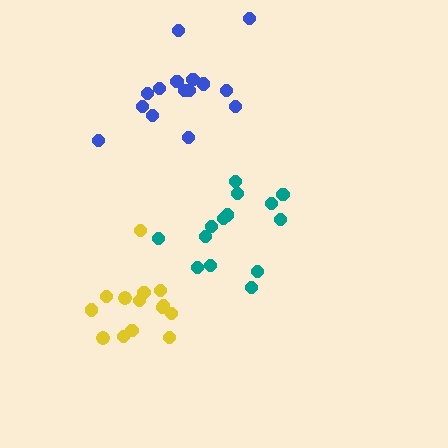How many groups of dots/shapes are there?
There are 3 groups.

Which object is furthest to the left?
The yellow cluster is leftmost.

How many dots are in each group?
Group 1: 15 dots, Group 2: 14 dots, Group 3: 14 dots (43 total).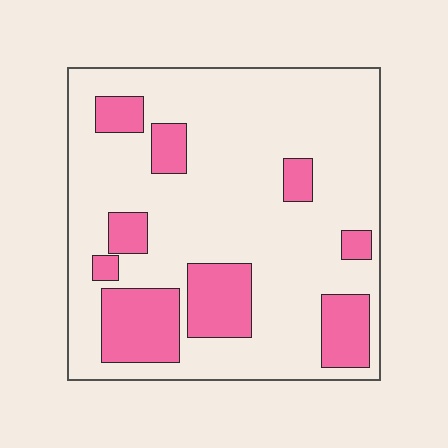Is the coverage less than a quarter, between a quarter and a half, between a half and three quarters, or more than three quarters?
Less than a quarter.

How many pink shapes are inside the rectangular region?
9.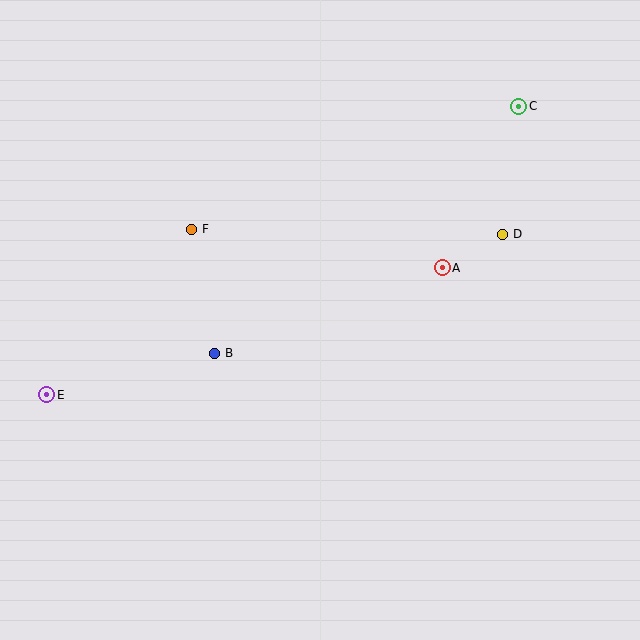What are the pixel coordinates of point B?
Point B is at (215, 353).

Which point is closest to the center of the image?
Point B at (215, 353) is closest to the center.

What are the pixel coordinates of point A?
Point A is at (442, 268).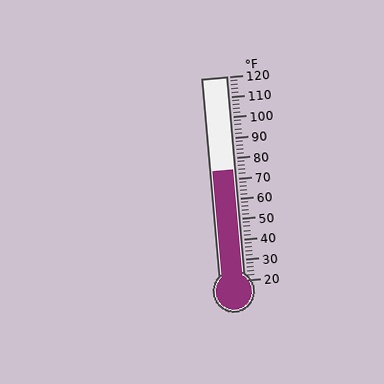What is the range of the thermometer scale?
The thermometer scale ranges from 20°F to 120°F.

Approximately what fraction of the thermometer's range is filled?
The thermometer is filled to approximately 55% of its range.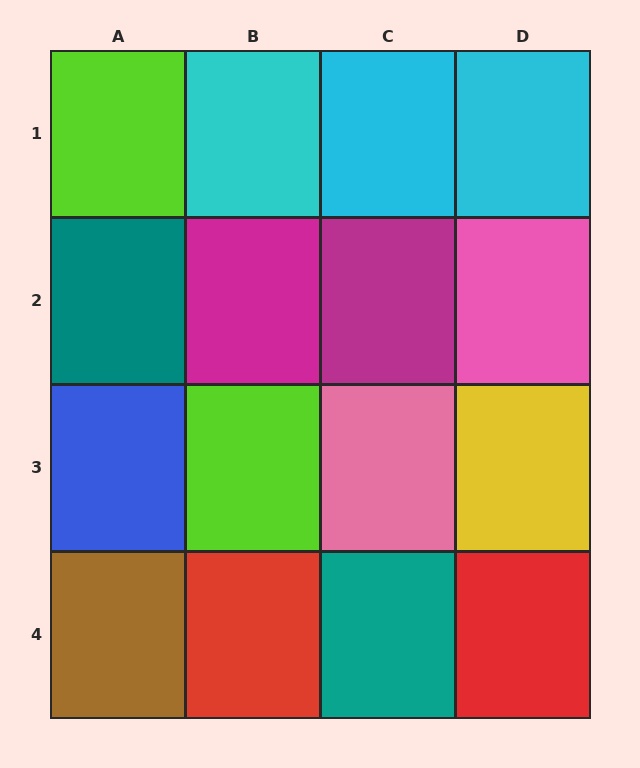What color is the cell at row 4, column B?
Red.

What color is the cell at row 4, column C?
Teal.